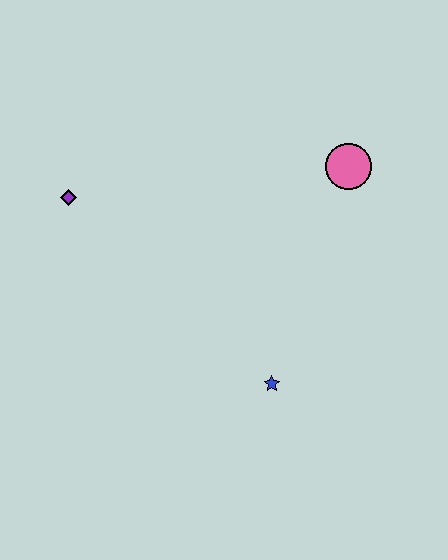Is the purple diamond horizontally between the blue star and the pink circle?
No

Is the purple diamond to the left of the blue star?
Yes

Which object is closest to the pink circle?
The blue star is closest to the pink circle.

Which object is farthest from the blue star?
The purple diamond is farthest from the blue star.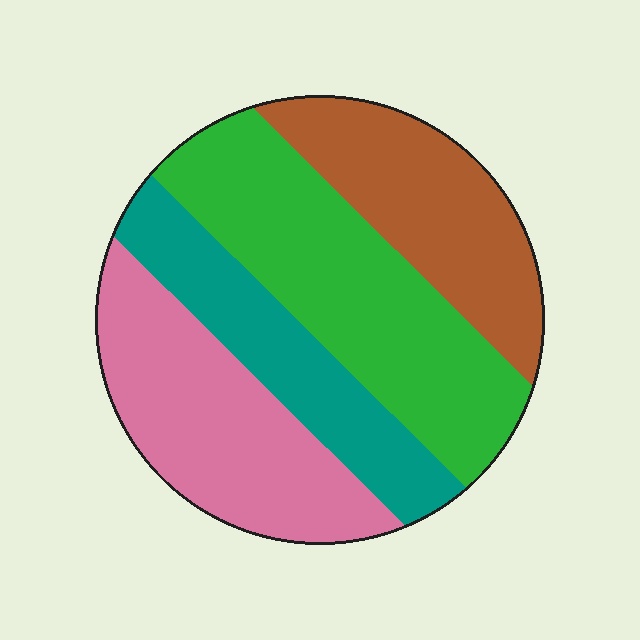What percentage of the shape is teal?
Teal covers 19% of the shape.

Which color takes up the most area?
Green, at roughly 35%.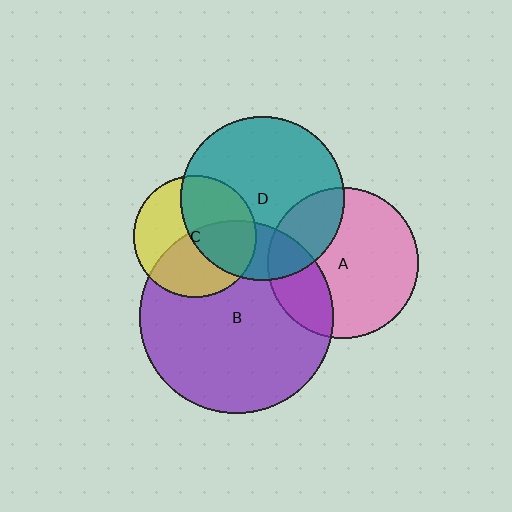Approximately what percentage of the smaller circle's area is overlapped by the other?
Approximately 25%.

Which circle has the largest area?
Circle B (purple).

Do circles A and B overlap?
Yes.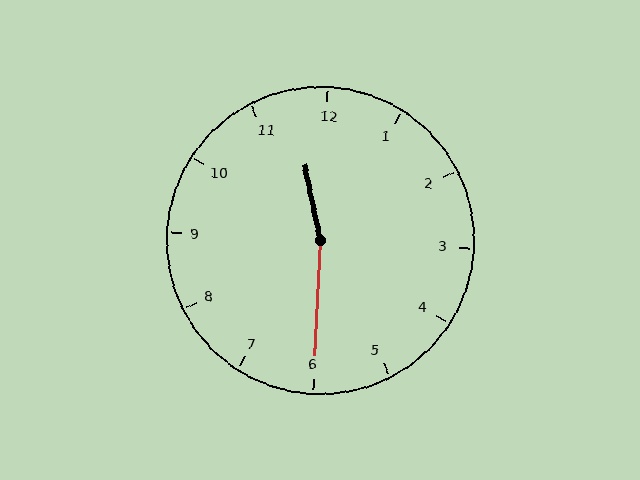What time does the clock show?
11:30.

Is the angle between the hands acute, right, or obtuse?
It is obtuse.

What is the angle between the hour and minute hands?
Approximately 165 degrees.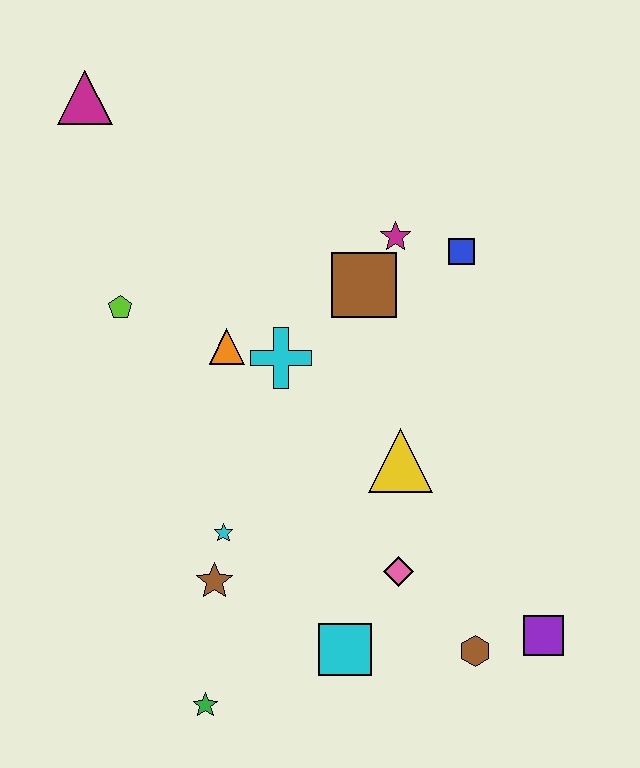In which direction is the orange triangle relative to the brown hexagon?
The orange triangle is above the brown hexagon.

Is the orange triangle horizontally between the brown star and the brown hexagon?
Yes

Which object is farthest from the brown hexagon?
The magenta triangle is farthest from the brown hexagon.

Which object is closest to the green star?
The brown star is closest to the green star.